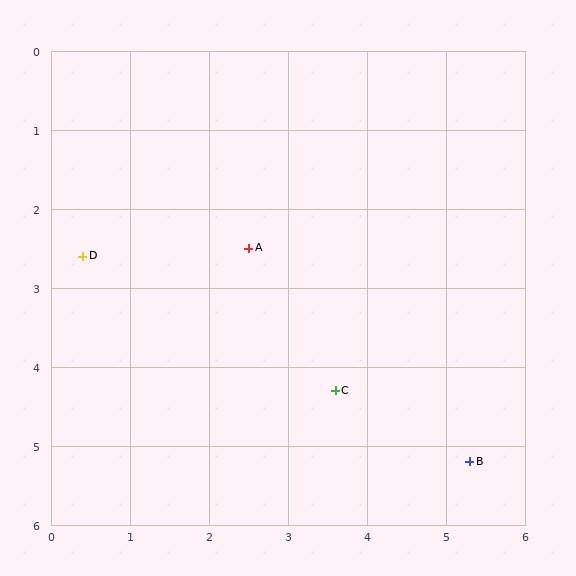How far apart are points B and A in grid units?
Points B and A are about 3.9 grid units apart.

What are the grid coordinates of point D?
Point D is at approximately (0.4, 2.6).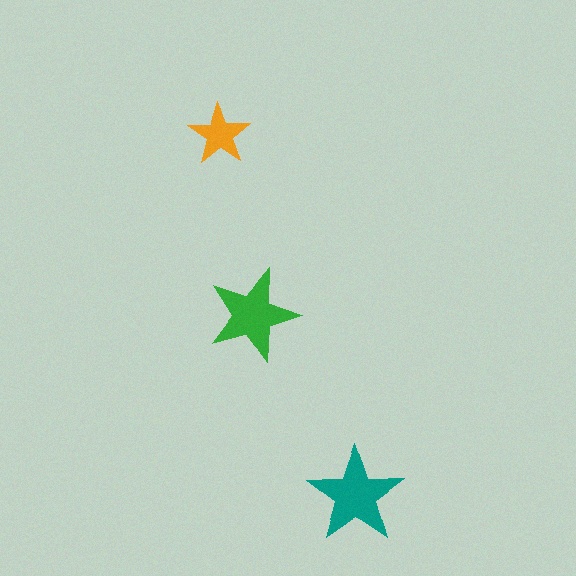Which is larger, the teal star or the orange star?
The teal one.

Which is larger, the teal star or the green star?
The teal one.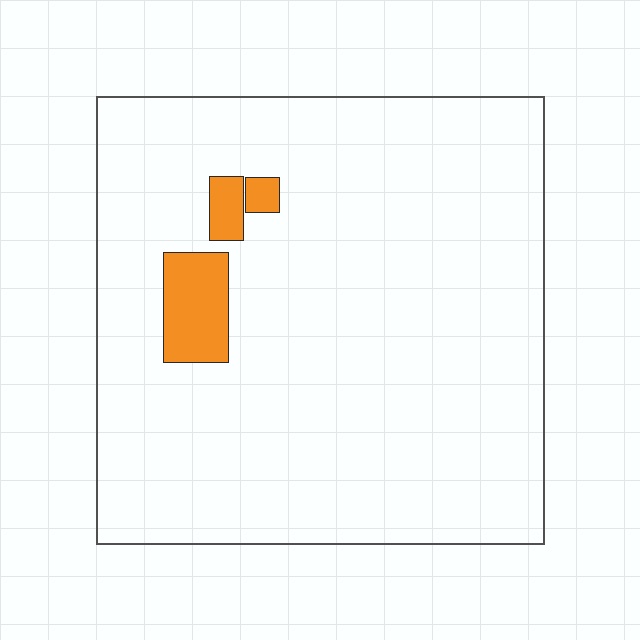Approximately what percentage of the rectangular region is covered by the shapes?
Approximately 5%.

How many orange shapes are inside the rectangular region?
3.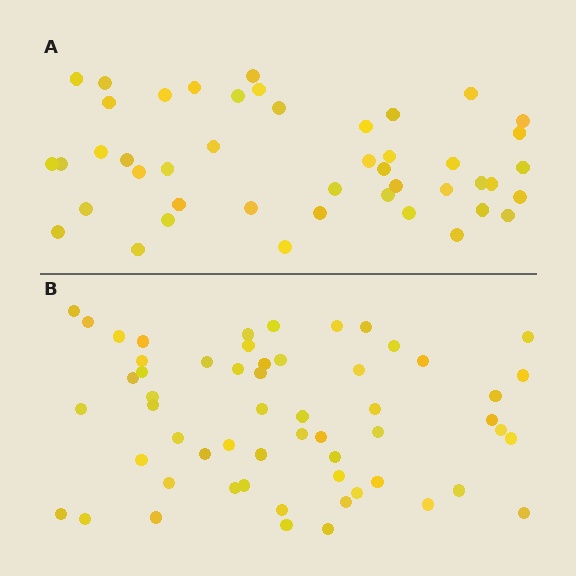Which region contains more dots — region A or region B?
Region B (the bottom region) has more dots.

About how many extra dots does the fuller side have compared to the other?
Region B has roughly 12 or so more dots than region A.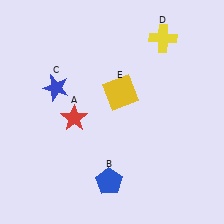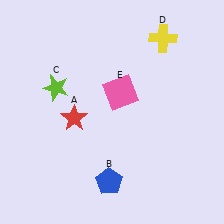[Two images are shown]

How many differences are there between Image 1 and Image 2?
There are 2 differences between the two images.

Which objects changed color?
C changed from blue to lime. E changed from yellow to pink.